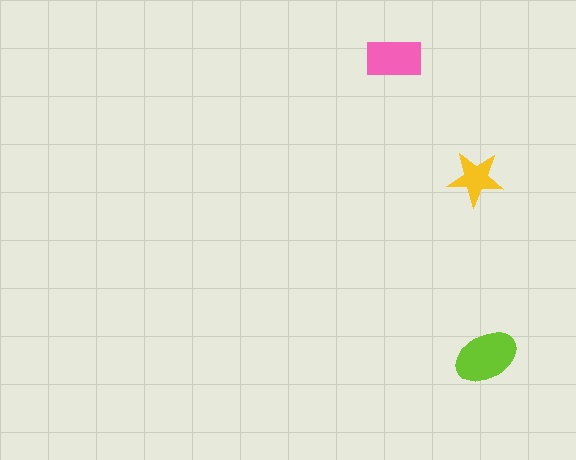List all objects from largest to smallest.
The lime ellipse, the pink rectangle, the yellow star.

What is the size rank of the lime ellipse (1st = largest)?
1st.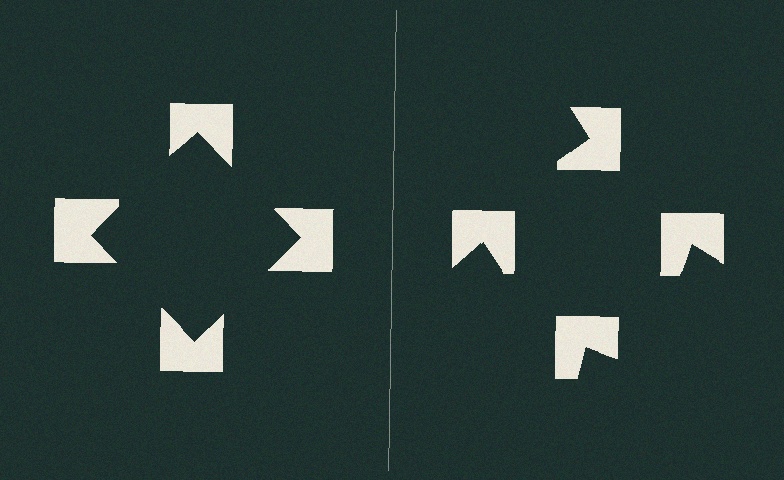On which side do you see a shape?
An illusory square appears on the left side. On the right side the wedge cuts are rotated, so no coherent shape forms.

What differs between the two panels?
The notched squares are positioned identically on both sides; only the wedge orientations differ. On the left they align to a square; on the right they are misaligned.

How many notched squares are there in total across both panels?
8 — 4 on each side.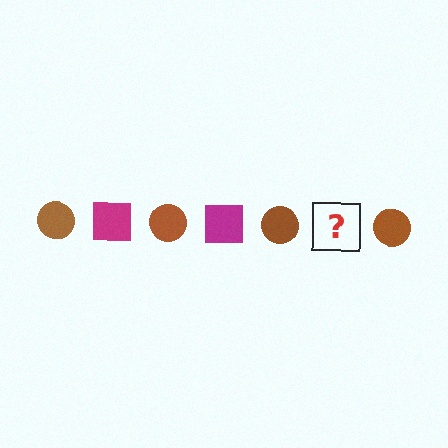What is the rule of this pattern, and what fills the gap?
The rule is that the pattern alternates between brown circle and magenta square. The gap should be filled with a magenta square.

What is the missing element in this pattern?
The missing element is a magenta square.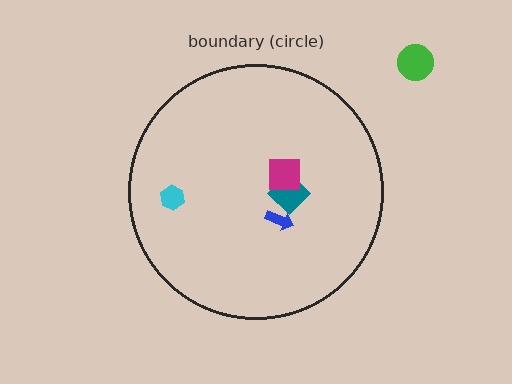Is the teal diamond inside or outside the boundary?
Inside.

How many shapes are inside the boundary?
4 inside, 1 outside.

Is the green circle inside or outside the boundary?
Outside.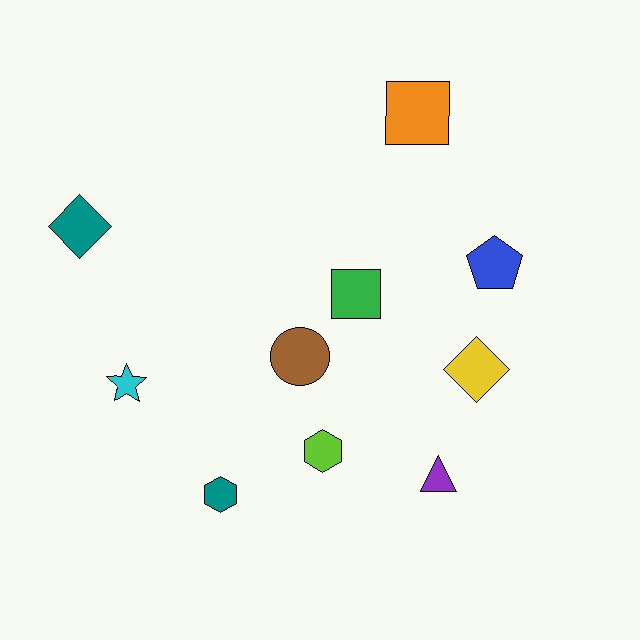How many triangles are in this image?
There is 1 triangle.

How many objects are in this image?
There are 10 objects.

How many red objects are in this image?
There are no red objects.